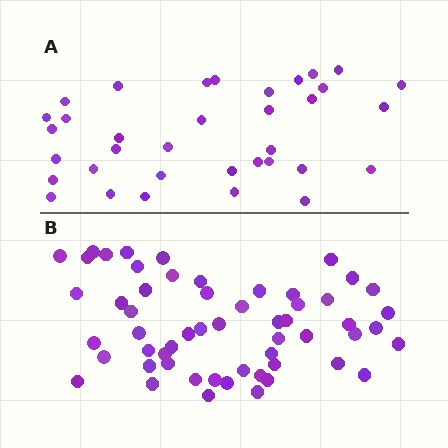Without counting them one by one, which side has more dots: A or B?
Region B (the bottom region) has more dots.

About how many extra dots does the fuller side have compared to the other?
Region B has approximately 20 more dots than region A.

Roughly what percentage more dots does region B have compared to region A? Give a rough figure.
About 60% more.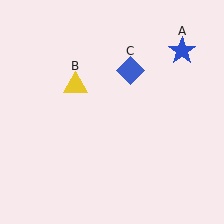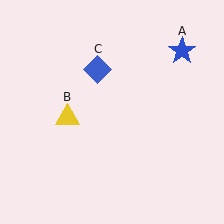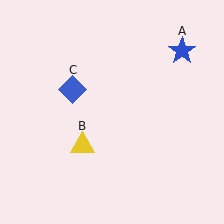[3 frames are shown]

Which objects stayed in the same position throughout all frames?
Blue star (object A) remained stationary.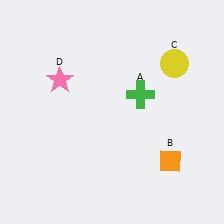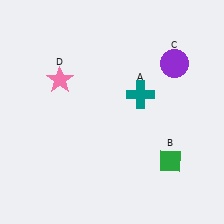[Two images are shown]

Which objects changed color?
A changed from green to teal. B changed from orange to green. C changed from yellow to purple.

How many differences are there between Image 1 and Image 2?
There are 3 differences between the two images.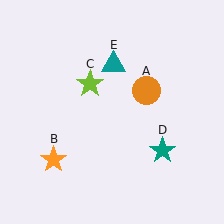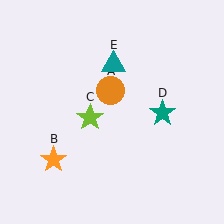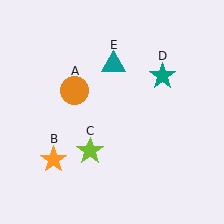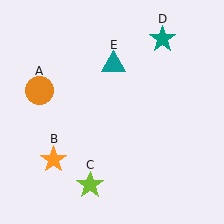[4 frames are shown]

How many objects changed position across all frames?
3 objects changed position: orange circle (object A), lime star (object C), teal star (object D).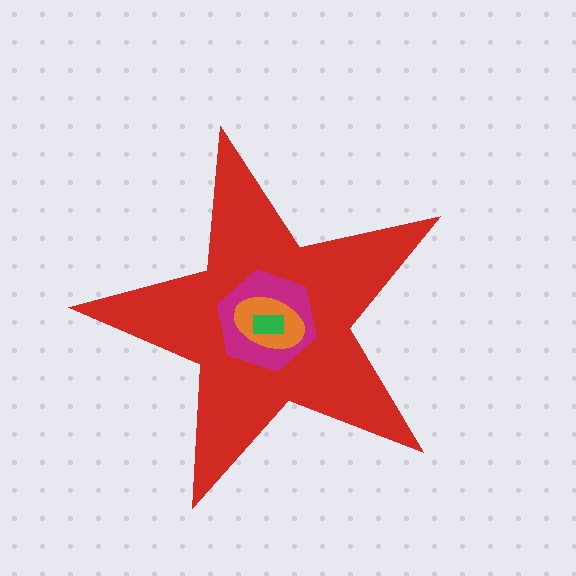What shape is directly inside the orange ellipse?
The green rectangle.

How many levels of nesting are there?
4.